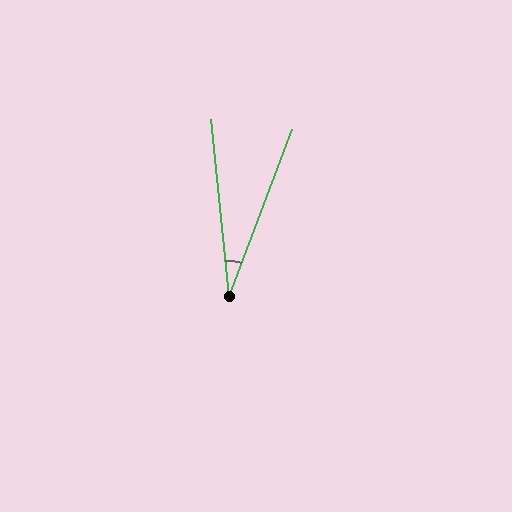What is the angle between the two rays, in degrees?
Approximately 26 degrees.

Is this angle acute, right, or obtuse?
It is acute.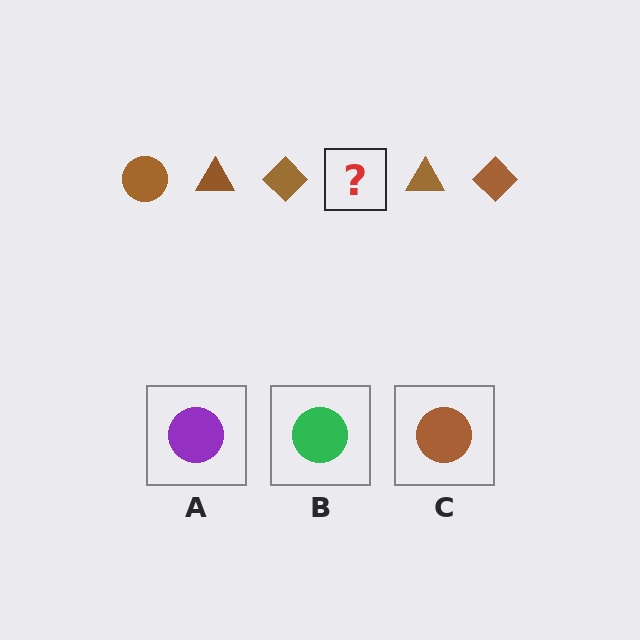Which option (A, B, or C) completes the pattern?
C.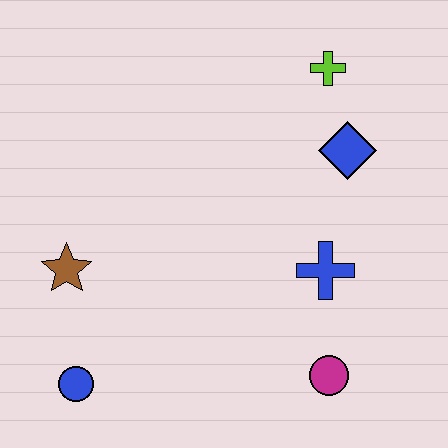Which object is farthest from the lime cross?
The blue circle is farthest from the lime cross.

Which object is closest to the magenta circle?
The blue cross is closest to the magenta circle.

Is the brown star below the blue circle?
No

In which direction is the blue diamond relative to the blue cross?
The blue diamond is above the blue cross.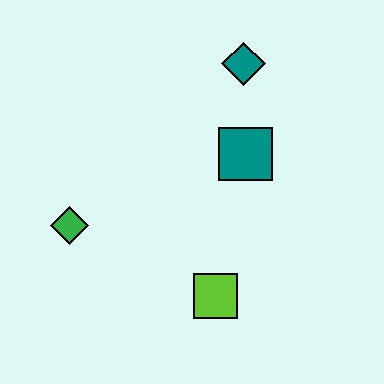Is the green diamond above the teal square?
No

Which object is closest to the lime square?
The teal square is closest to the lime square.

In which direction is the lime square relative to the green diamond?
The lime square is to the right of the green diamond.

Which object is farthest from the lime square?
The teal diamond is farthest from the lime square.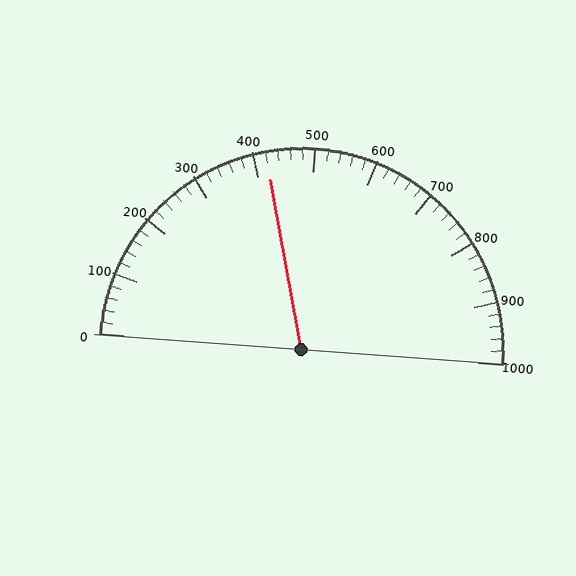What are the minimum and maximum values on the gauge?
The gauge ranges from 0 to 1000.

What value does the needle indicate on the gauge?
The needle indicates approximately 420.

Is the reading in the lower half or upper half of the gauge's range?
The reading is in the lower half of the range (0 to 1000).